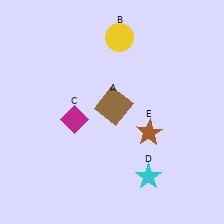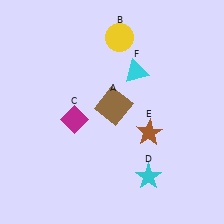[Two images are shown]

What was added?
A cyan triangle (F) was added in Image 2.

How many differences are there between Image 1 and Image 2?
There is 1 difference between the two images.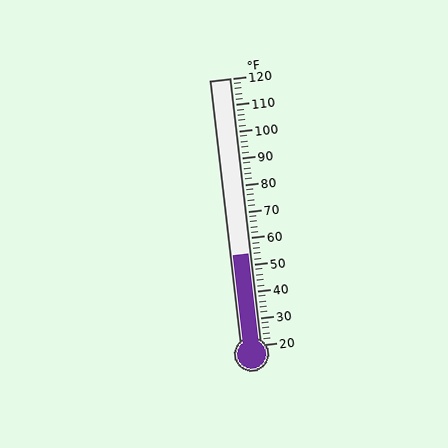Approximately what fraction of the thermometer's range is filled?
The thermometer is filled to approximately 35% of its range.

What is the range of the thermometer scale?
The thermometer scale ranges from 20°F to 120°F.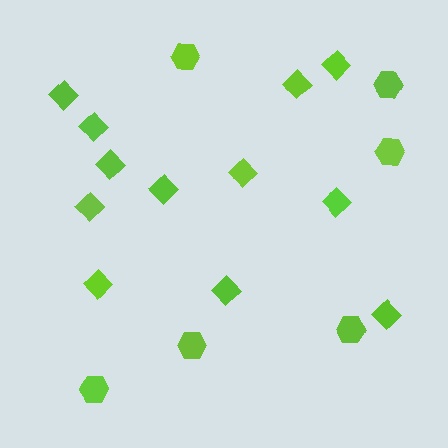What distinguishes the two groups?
There are 2 groups: one group of hexagons (6) and one group of diamonds (12).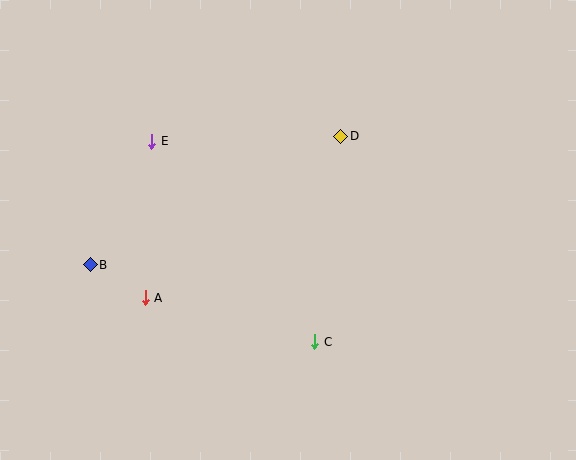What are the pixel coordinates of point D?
Point D is at (341, 136).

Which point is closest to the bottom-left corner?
Point B is closest to the bottom-left corner.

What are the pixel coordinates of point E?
Point E is at (152, 142).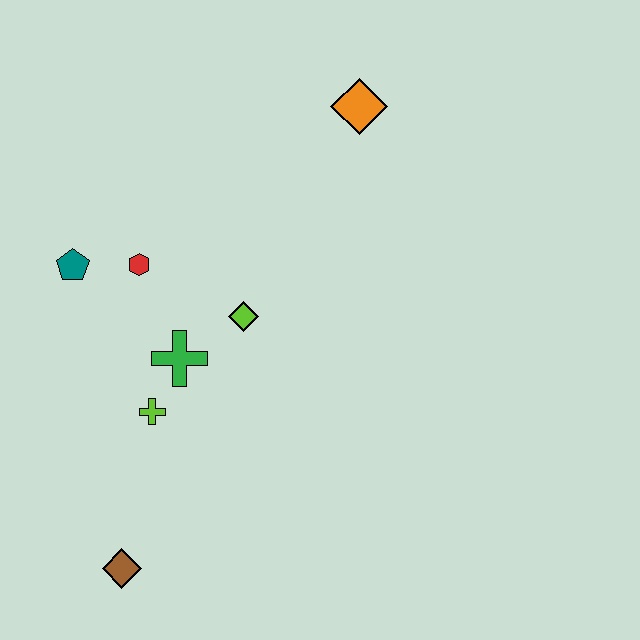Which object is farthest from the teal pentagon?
The orange diamond is farthest from the teal pentagon.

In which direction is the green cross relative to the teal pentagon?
The green cross is to the right of the teal pentagon.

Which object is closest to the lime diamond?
The green cross is closest to the lime diamond.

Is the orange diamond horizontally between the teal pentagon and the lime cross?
No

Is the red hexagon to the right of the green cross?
No